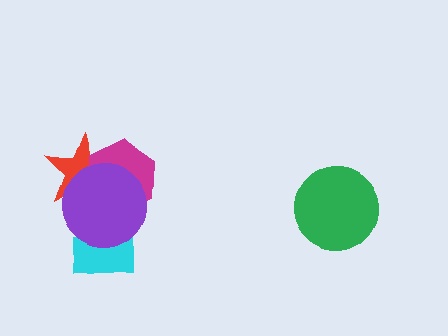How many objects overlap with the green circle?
0 objects overlap with the green circle.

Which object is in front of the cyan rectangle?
The purple circle is in front of the cyan rectangle.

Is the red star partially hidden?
Yes, it is partially covered by another shape.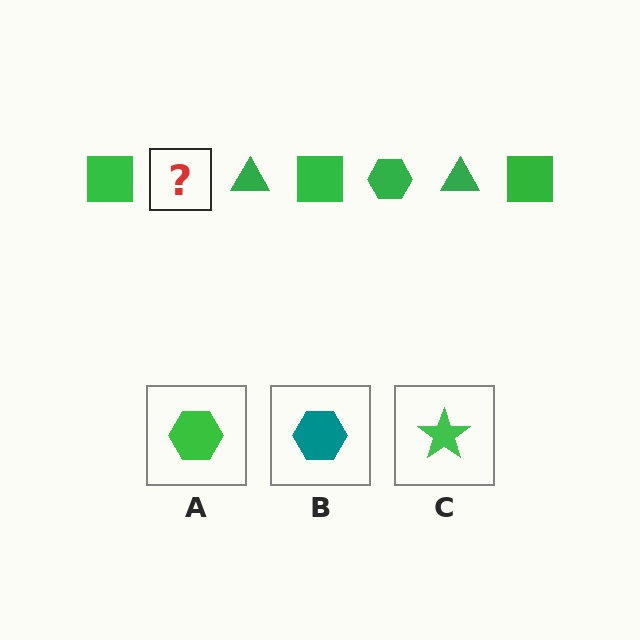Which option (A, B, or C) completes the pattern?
A.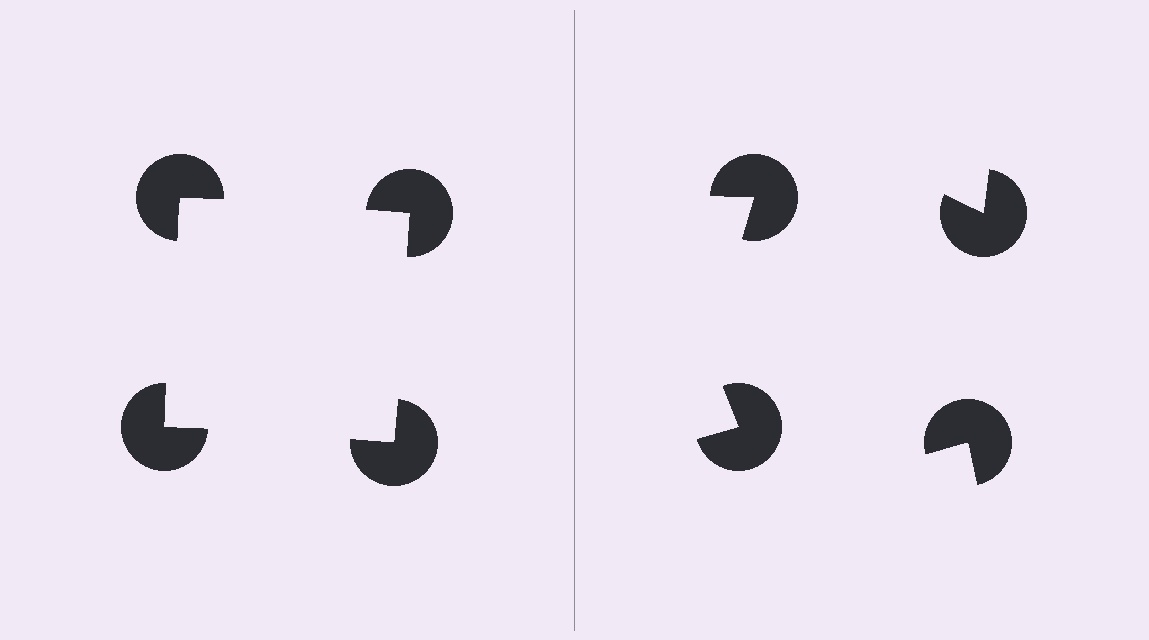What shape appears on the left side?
An illusory square.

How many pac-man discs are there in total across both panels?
8 — 4 on each side.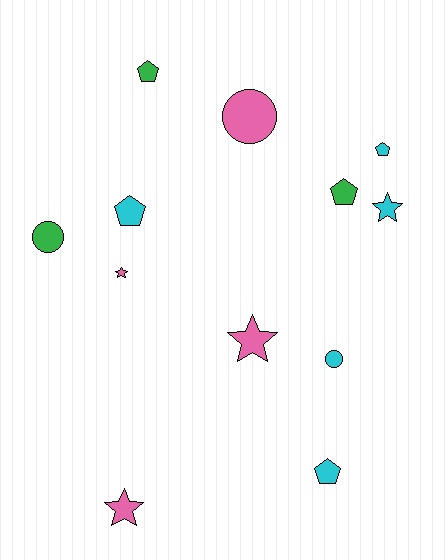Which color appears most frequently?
Cyan, with 5 objects.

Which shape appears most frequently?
Pentagon, with 5 objects.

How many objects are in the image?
There are 12 objects.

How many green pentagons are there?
There are 2 green pentagons.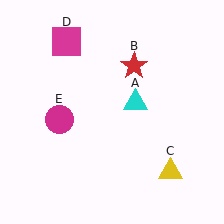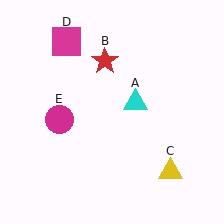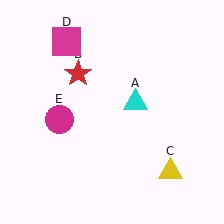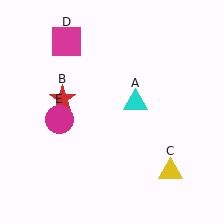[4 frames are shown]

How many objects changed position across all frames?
1 object changed position: red star (object B).